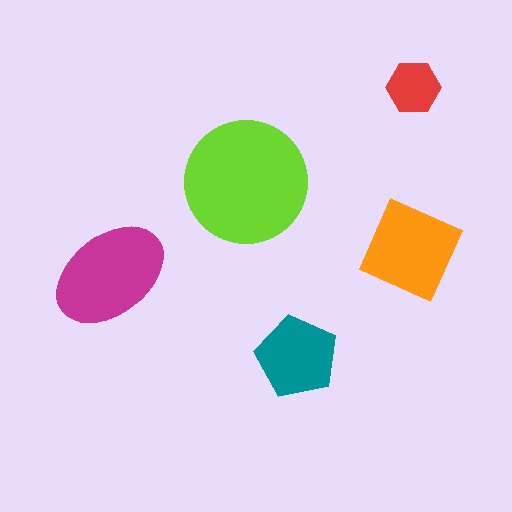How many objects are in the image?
There are 5 objects in the image.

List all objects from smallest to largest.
The red hexagon, the teal pentagon, the orange square, the magenta ellipse, the lime circle.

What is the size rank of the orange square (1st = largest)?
3rd.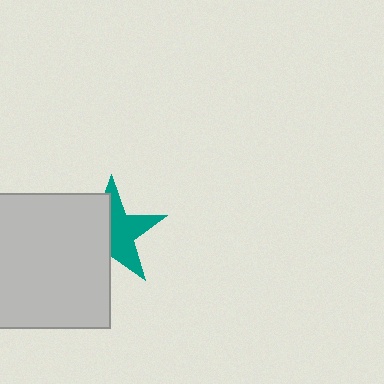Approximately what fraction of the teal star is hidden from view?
Roughly 48% of the teal star is hidden behind the light gray square.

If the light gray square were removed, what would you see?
You would see the complete teal star.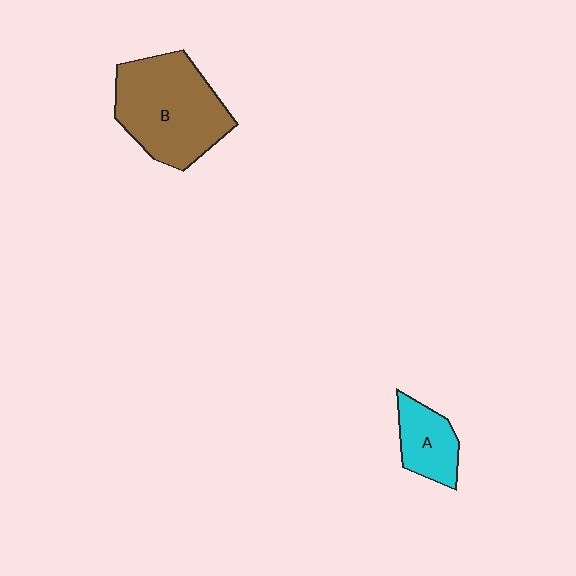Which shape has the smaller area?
Shape A (cyan).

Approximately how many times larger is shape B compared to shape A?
Approximately 2.4 times.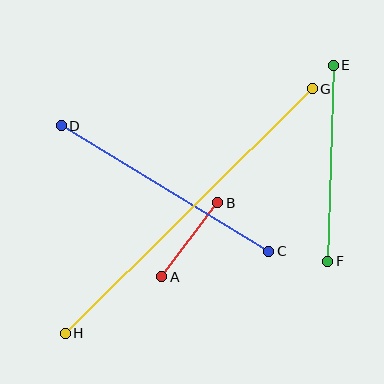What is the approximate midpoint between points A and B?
The midpoint is at approximately (190, 240) pixels.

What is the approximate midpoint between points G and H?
The midpoint is at approximately (189, 211) pixels.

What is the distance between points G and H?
The distance is approximately 348 pixels.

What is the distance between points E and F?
The distance is approximately 196 pixels.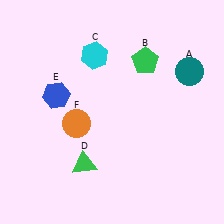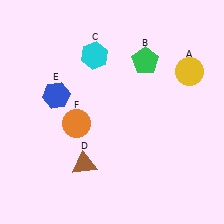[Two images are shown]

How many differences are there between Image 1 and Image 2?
There are 2 differences between the two images.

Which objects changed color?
A changed from teal to yellow. D changed from green to brown.